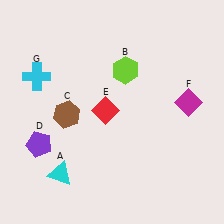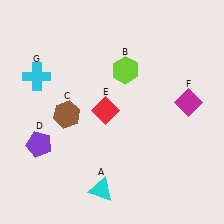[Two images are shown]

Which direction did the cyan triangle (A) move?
The cyan triangle (A) moved right.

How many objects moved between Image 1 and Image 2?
1 object moved between the two images.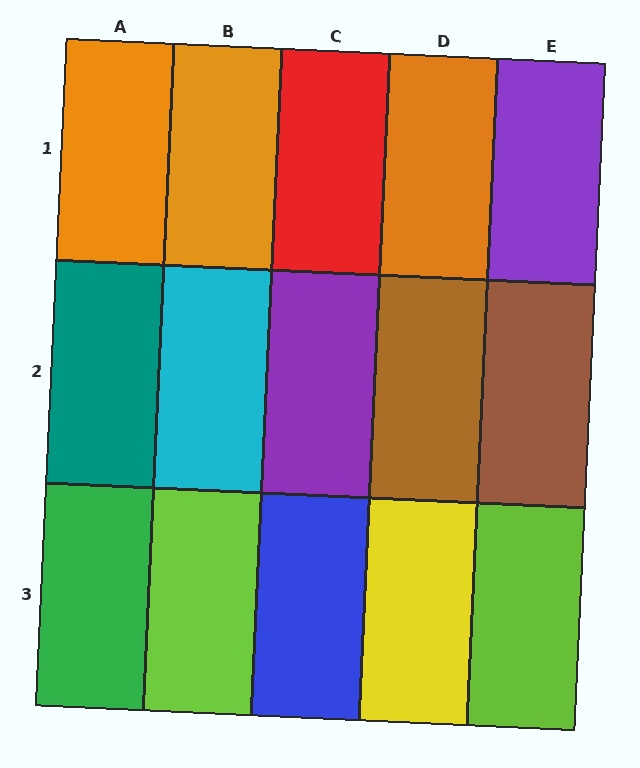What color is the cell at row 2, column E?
Brown.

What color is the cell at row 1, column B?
Orange.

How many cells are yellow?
1 cell is yellow.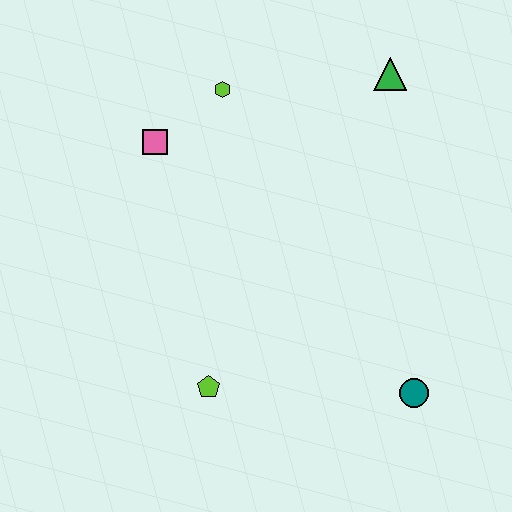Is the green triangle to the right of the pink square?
Yes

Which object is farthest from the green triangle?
The lime pentagon is farthest from the green triangle.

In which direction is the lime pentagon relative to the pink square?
The lime pentagon is below the pink square.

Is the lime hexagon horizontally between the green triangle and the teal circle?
No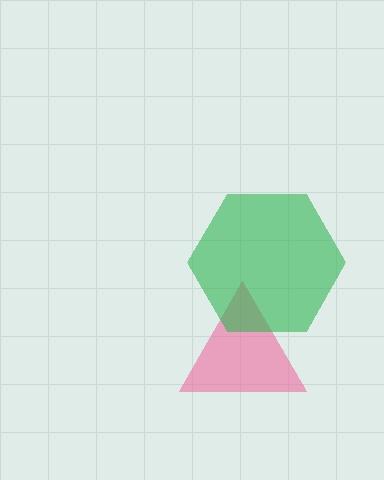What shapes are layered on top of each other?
The layered shapes are: a pink triangle, a green hexagon.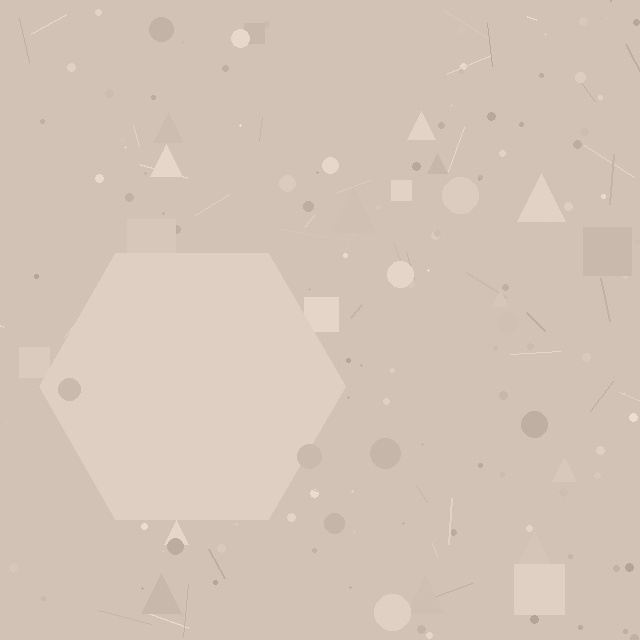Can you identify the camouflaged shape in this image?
The camouflaged shape is a hexagon.